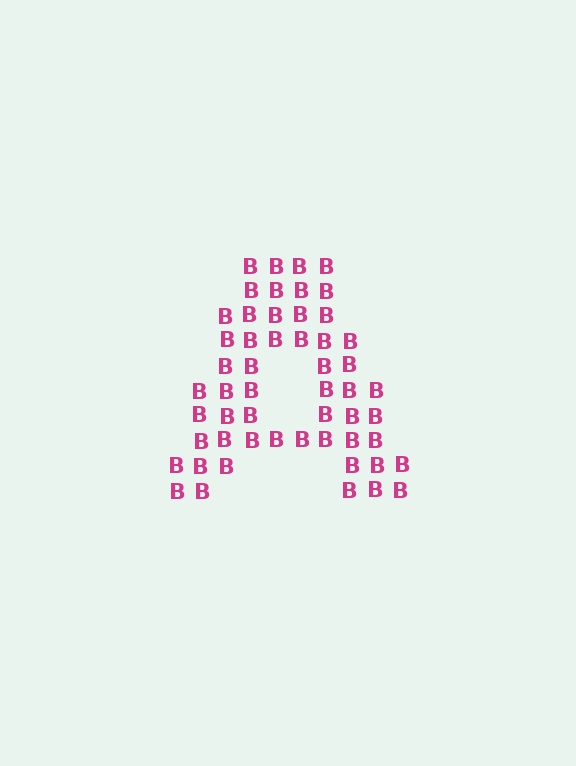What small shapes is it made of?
It is made of small letter B's.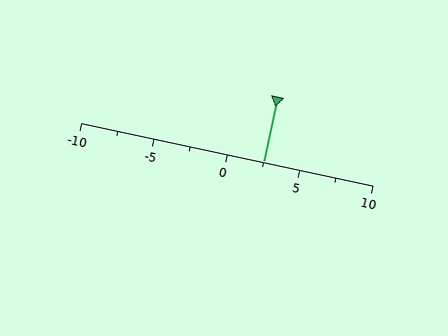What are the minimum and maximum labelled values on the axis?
The axis runs from -10 to 10.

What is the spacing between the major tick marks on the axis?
The major ticks are spaced 5 apart.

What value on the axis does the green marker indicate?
The marker indicates approximately 2.5.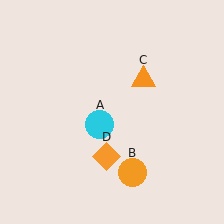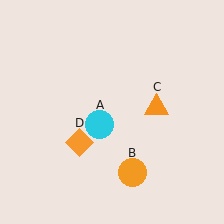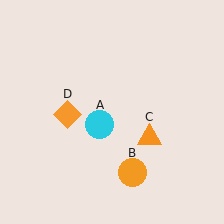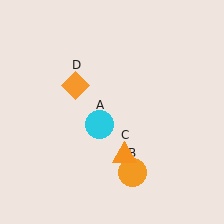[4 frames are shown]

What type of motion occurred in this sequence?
The orange triangle (object C), orange diamond (object D) rotated clockwise around the center of the scene.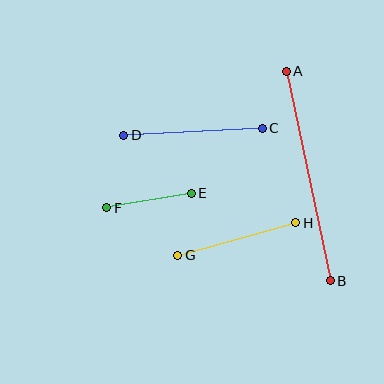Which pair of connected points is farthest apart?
Points A and B are farthest apart.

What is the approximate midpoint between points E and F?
The midpoint is at approximately (149, 201) pixels.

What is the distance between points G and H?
The distance is approximately 123 pixels.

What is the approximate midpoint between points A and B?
The midpoint is at approximately (308, 176) pixels.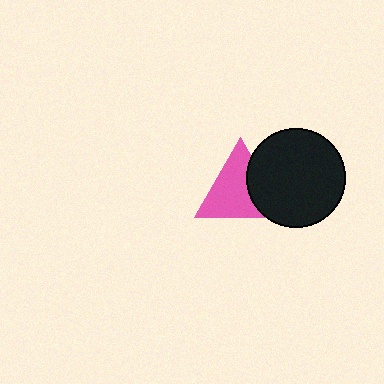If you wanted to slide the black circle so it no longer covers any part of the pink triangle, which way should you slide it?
Slide it right — that is the most direct way to separate the two shapes.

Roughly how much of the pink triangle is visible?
Most of it is visible (roughly 69%).